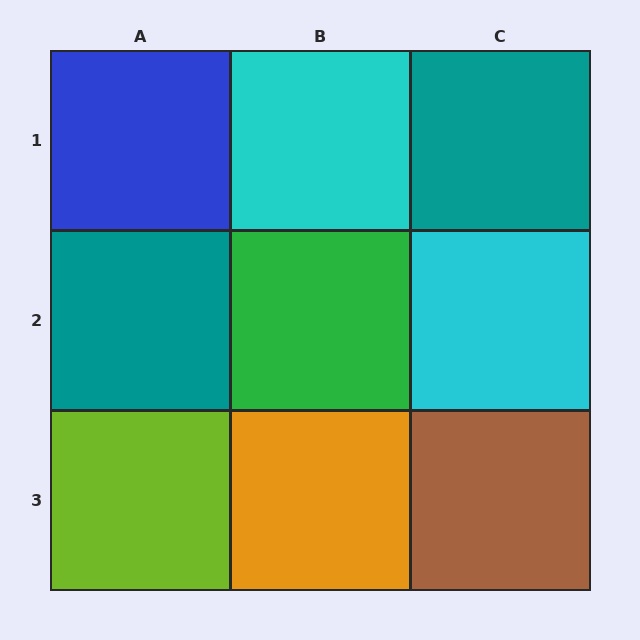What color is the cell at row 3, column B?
Orange.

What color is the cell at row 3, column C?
Brown.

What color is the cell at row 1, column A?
Blue.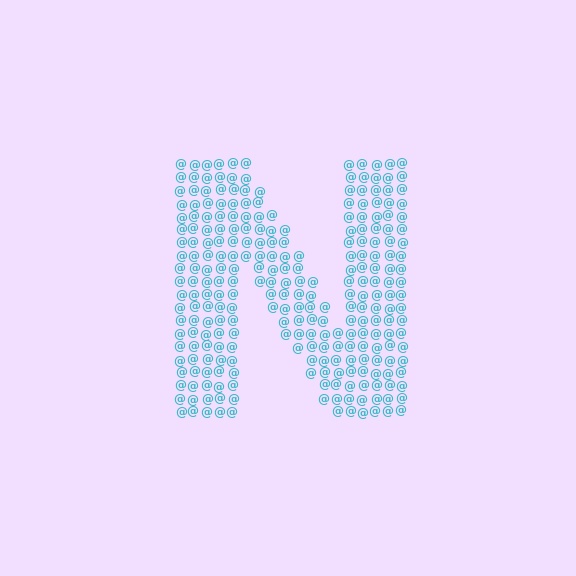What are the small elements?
The small elements are at signs.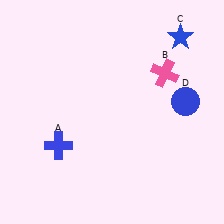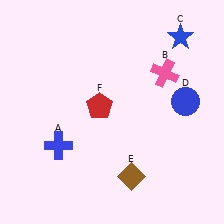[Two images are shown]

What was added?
A brown diamond (E), a red pentagon (F) were added in Image 2.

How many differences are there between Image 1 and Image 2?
There are 2 differences between the two images.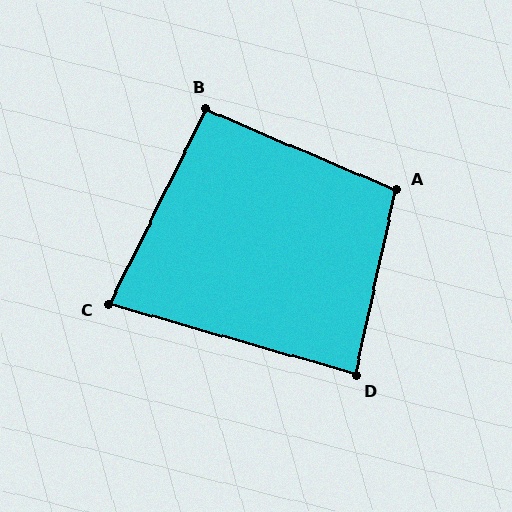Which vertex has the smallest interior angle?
C, at approximately 79 degrees.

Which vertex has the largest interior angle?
A, at approximately 101 degrees.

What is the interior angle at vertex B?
Approximately 94 degrees (approximately right).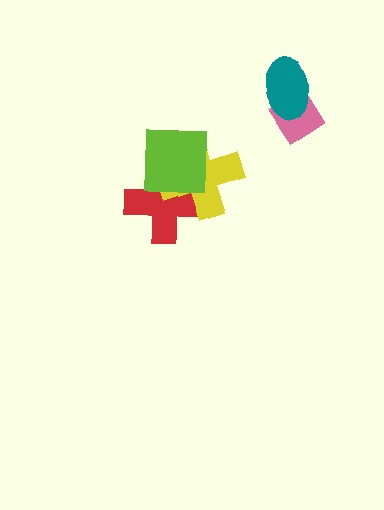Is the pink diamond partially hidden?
Yes, it is partially covered by another shape.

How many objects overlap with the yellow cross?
2 objects overlap with the yellow cross.